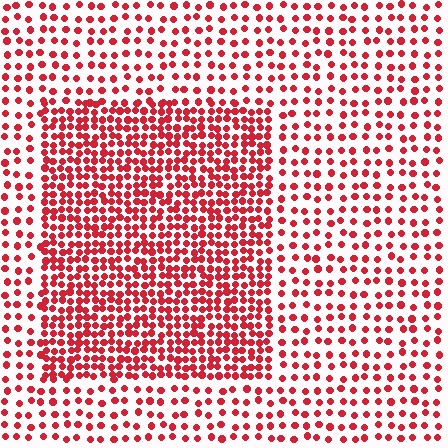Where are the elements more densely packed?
The elements are more densely packed inside the rectangle boundary.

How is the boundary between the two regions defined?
The boundary is defined by a change in element density (approximately 2.1x ratio). All elements are the same color, size, and shape.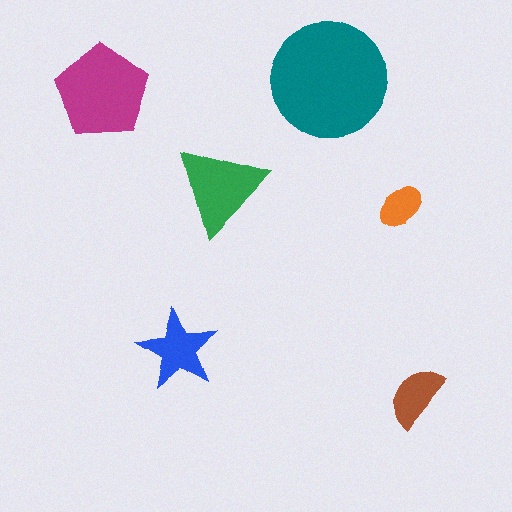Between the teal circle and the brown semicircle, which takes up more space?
The teal circle.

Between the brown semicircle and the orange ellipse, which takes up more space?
The brown semicircle.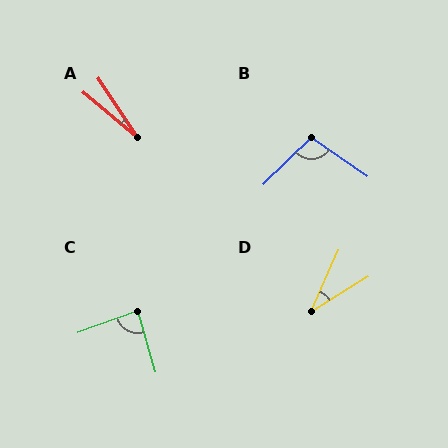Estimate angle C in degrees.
Approximately 86 degrees.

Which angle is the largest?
B, at approximately 101 degrees.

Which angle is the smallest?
A, at approximately 17 degrees.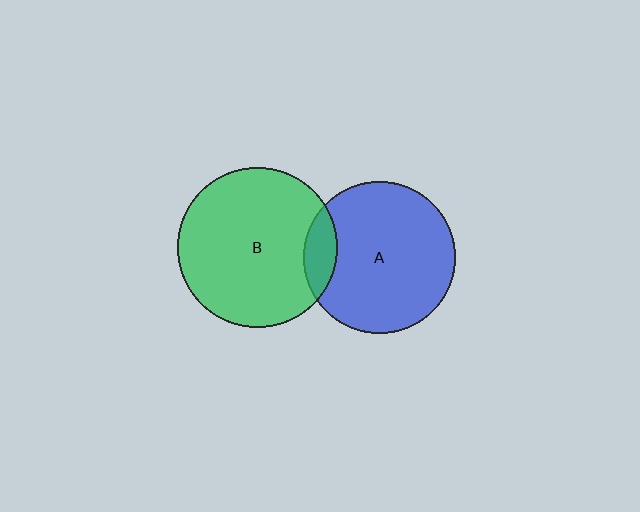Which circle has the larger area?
Circle B (green).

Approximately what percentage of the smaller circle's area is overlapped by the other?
Approximately 10%.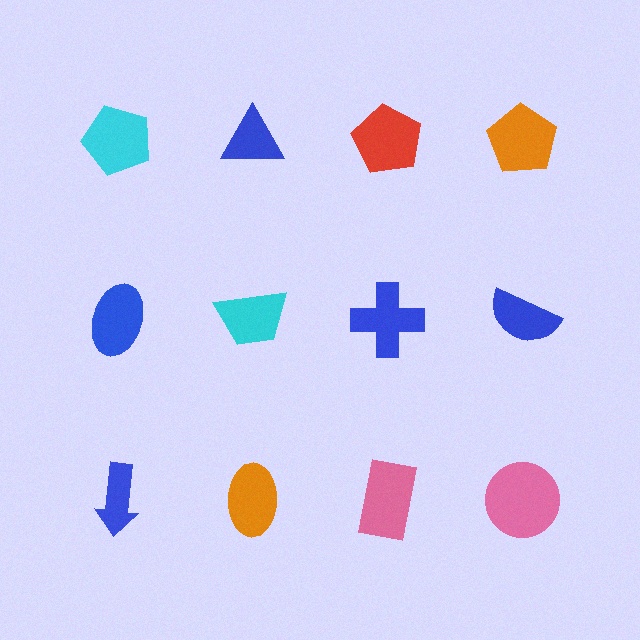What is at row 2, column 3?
A blue cross.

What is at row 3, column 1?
A blue arrow.